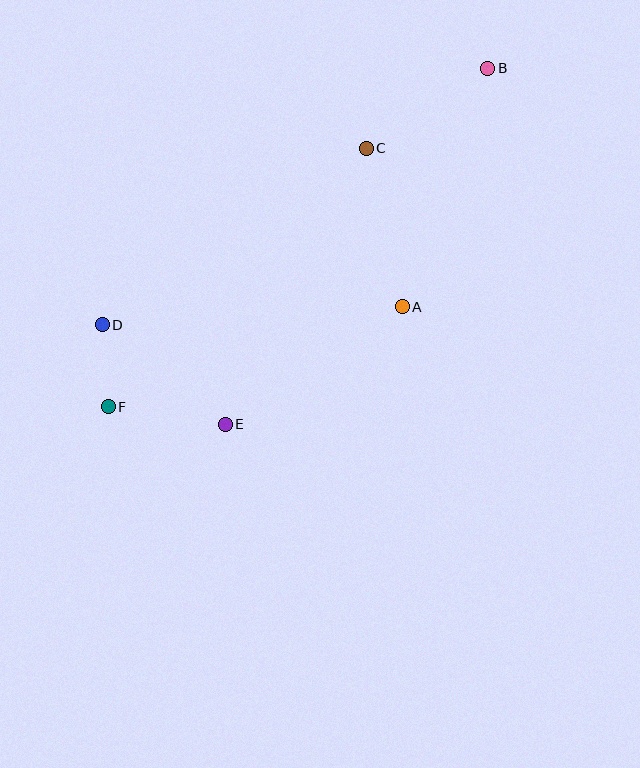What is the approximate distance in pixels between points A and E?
The distance between A and E is approximately 212 pixels.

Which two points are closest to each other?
Points D and F are closest to each other.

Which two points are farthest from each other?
Points B and F are farthest from each other.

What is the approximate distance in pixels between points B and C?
The distance between B and C is approximately 146 pixels.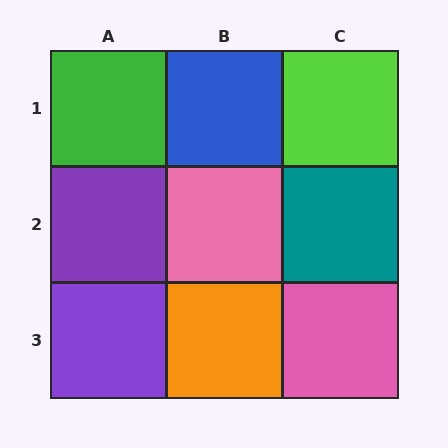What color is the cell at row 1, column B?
Blue.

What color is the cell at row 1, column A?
Green.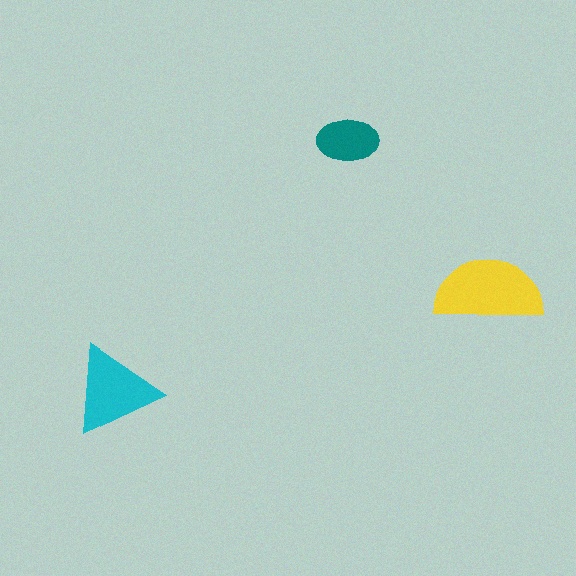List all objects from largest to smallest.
The yellow semicircle, the cyan triangle, the teal ellipse.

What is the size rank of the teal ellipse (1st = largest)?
3rd.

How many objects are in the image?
There are 3 objects in the image.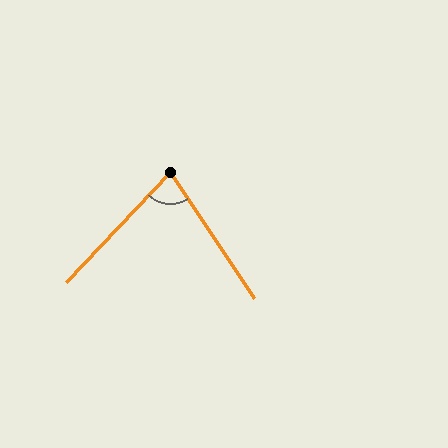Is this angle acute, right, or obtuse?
It is acute.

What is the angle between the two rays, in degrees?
Approximately 77 degrees.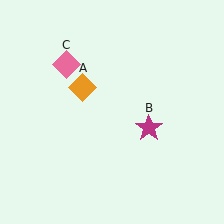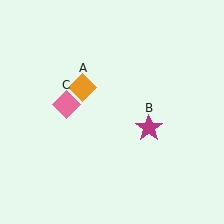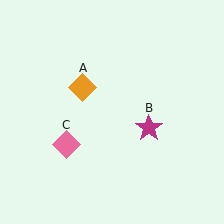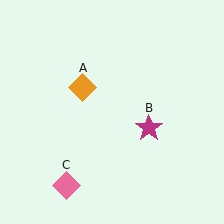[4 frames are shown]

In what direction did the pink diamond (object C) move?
The pink diamond (object C) moved down.